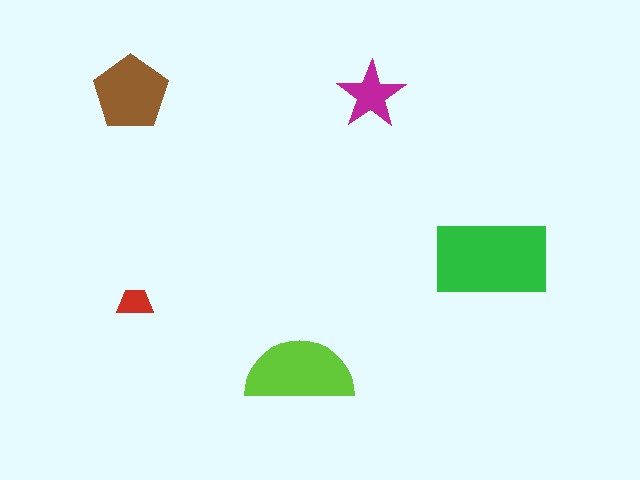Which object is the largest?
The green rectangle.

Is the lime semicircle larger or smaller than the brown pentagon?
Larger.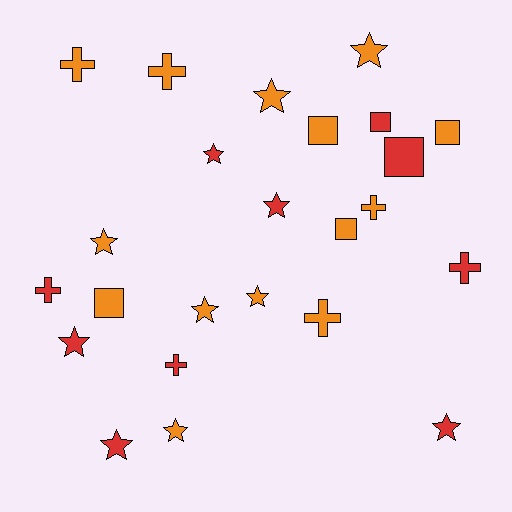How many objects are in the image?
There are 24 objects.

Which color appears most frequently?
Orange, with 14 objects.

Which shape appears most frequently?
Star, with 11 objects.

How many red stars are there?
There are 5 red stars.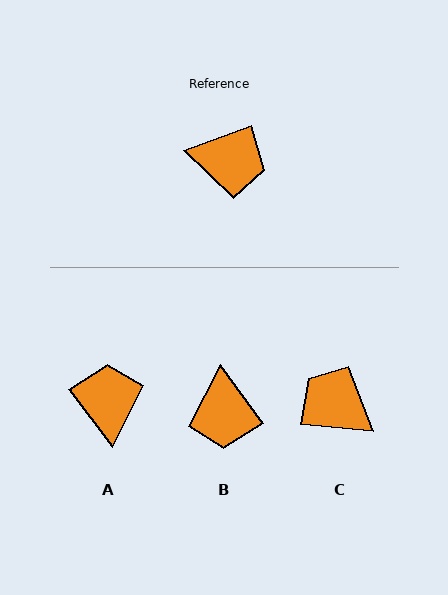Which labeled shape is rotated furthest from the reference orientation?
C, about 154 degrees away.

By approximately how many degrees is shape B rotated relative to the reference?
Approximately 74 degrees clockwise.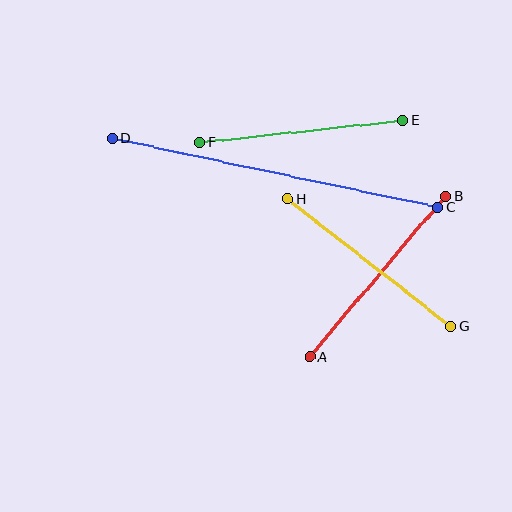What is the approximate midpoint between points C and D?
The midpoint is at approximately (275, 173) pixels.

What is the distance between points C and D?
The distance is approximately 333 pixels.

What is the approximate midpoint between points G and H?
The midpoint is at approximately (369, 262) pixels.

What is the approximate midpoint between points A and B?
The midpoint is at approximately (378, 276) pixels.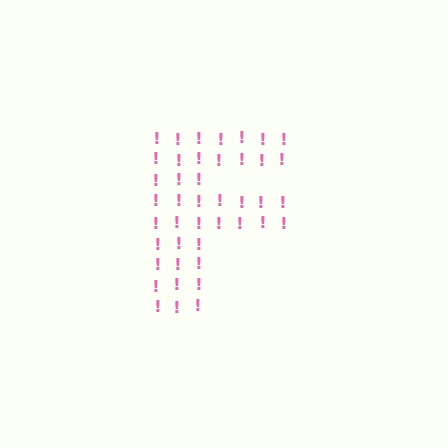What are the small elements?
The small elements are exclamation marks.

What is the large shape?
The large shape is the letter F.